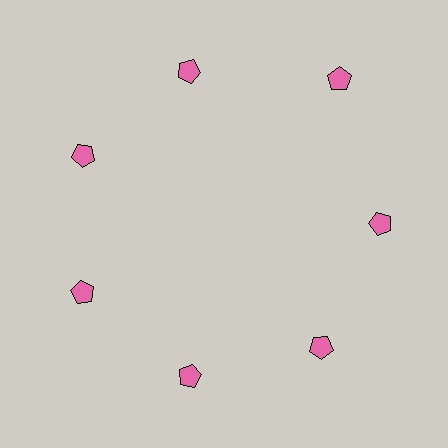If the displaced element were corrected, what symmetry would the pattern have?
It would have 7-fold rotational symmetry — the pattern would map onto itself every 51 degrees.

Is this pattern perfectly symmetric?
No. The 7 pink pentagons are arranged in a ring, but one element near the 1 o'clock position is pushed outward from the center, breaking the 7-fold rotational symmetry.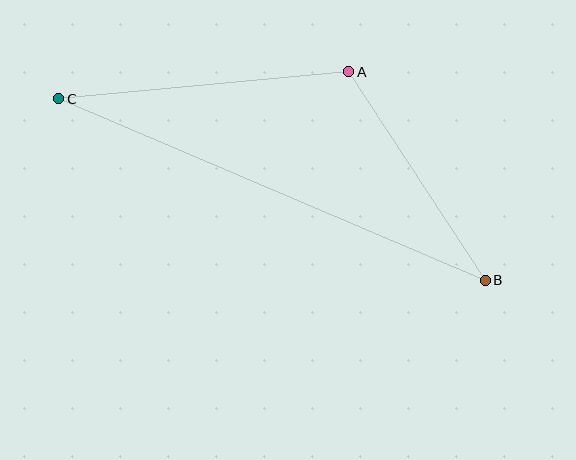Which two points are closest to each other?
Points A and B are closest to each other.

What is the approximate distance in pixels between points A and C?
The distance between A and C is approximately 292 pixels.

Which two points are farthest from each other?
Points B and C are farthest from each other.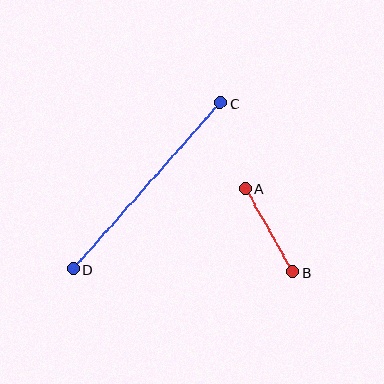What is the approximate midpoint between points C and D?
The midpoint is at approximately (147, 186) pixels.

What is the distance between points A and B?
The distance is approximately 96 pixels.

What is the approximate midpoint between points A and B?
The midpoint is at approximately (269, 230) pixels.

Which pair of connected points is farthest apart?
Points C and D are farthest apart.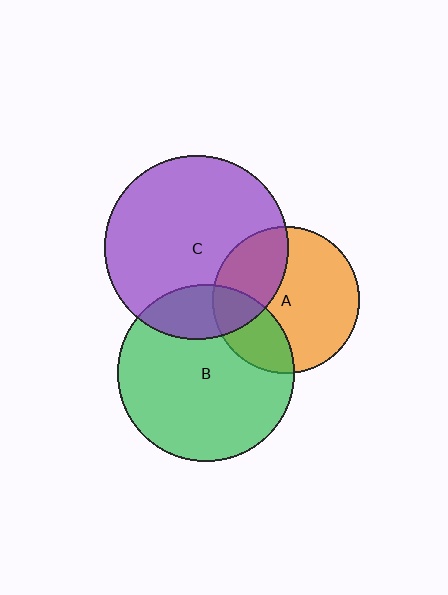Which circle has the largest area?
Circle C (purple).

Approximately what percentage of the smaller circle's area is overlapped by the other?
Approximately 20%.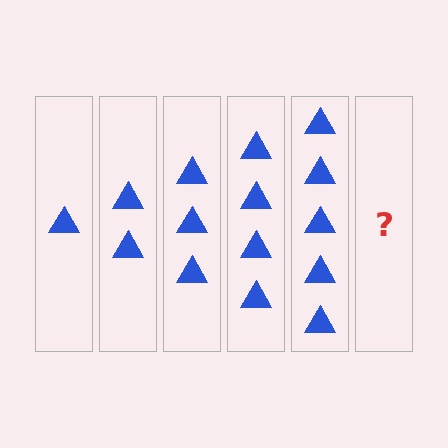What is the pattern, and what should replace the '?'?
The pattern is that each step adds one more triangle. The '?' should be 6 triangles.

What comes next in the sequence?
The next element should be 6 triangles.